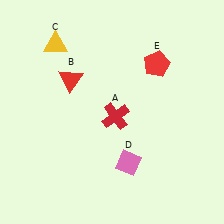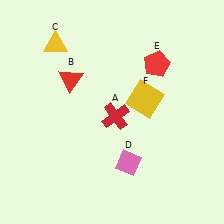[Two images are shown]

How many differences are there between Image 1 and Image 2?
There is 1 difference between the two images.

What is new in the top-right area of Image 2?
A yellow square (F) was added in the top-right area of Image 2.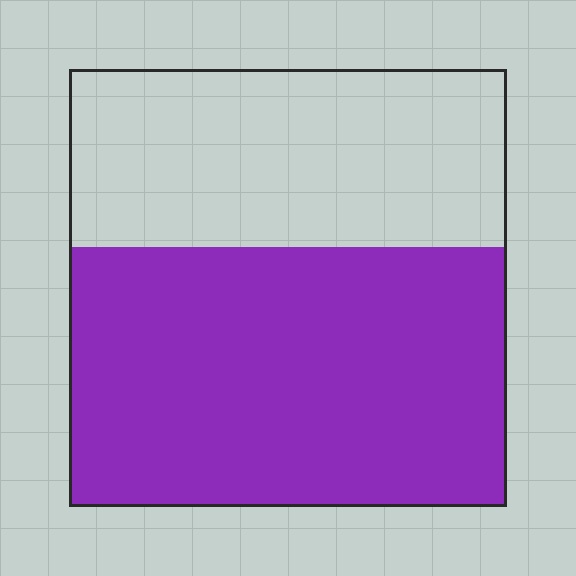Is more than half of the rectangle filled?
Yes.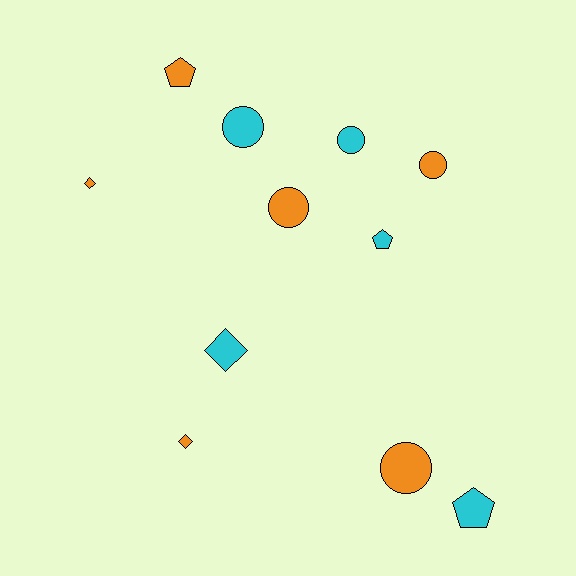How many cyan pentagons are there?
There are 2 cyan pentagons.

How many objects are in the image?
There are 11 objects.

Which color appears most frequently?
Orange, with 6 objects.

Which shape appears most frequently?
Circle, with 5 objects.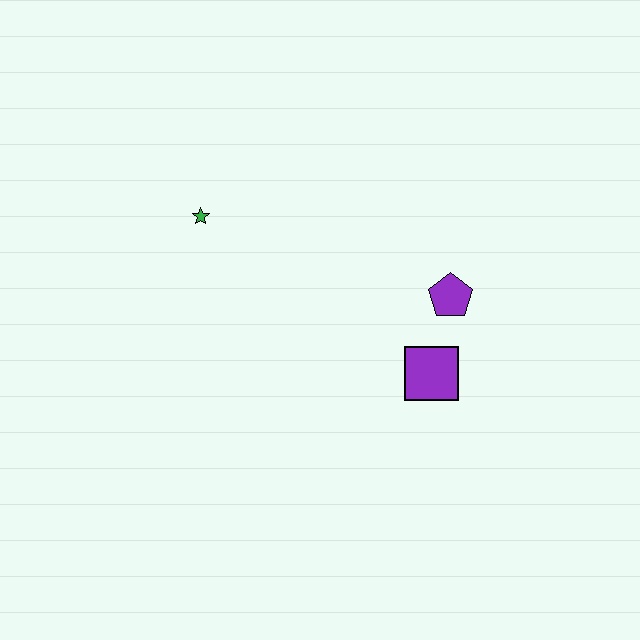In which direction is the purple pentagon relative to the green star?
The purple pentagon is to the right of the green star.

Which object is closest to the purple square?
The purple pentagon is closest to the purple square.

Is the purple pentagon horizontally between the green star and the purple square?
No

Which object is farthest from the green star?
The purple square is farthest from the green star.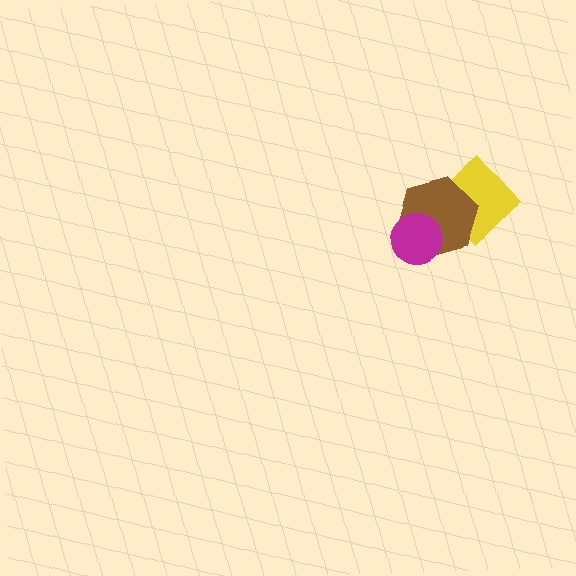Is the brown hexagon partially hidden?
Yes, it is partially covered by another shape.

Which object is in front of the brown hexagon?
The magenta circle is in front of the brown hexagon.